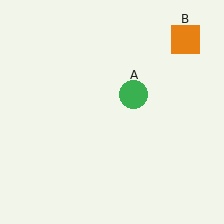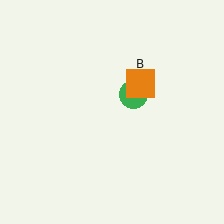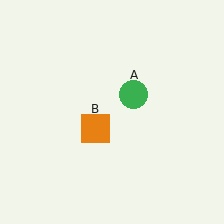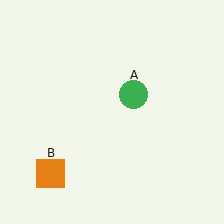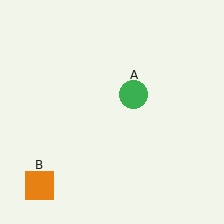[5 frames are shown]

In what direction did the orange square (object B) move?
The orange square (object B) moved down and to the left.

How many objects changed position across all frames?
1 object changed position: orange square (object B).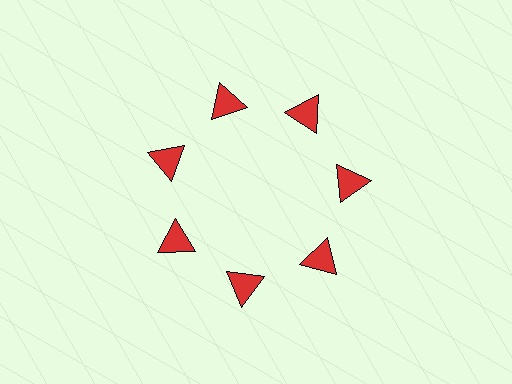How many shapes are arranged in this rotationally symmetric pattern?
There are 7 shapes, arranged in 7 groups of 1.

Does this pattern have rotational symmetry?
Yes, this pattern has 7-fold rotational symmetry. It looks the same after rotating 51 degrees around the center.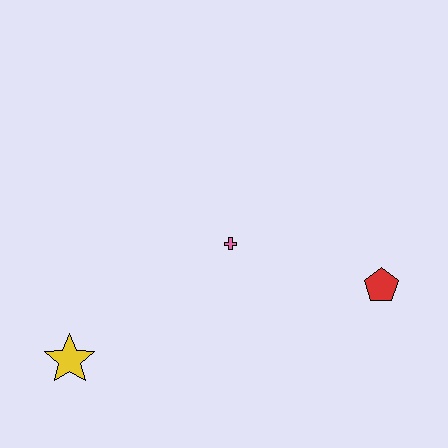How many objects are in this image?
There are 3 objects.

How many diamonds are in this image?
There are no diamonds.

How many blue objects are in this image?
There are no blue objects.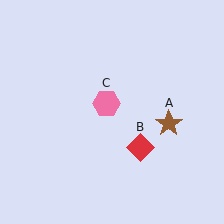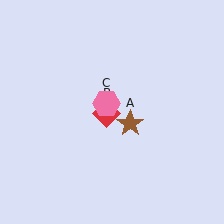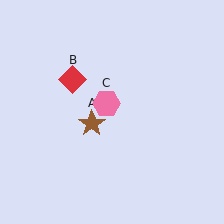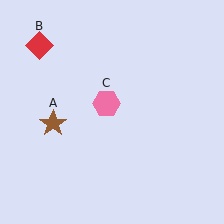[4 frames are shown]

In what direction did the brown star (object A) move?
The brown star (object A) moved left.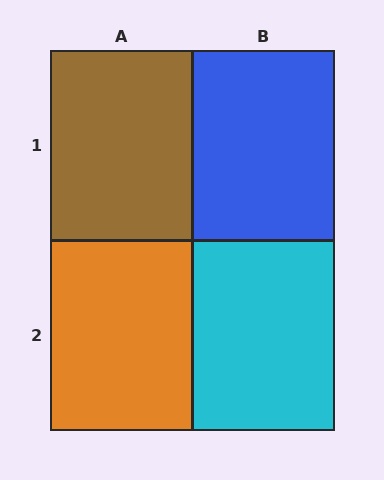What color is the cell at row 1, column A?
Brown.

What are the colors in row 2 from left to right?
Orange, cyan.